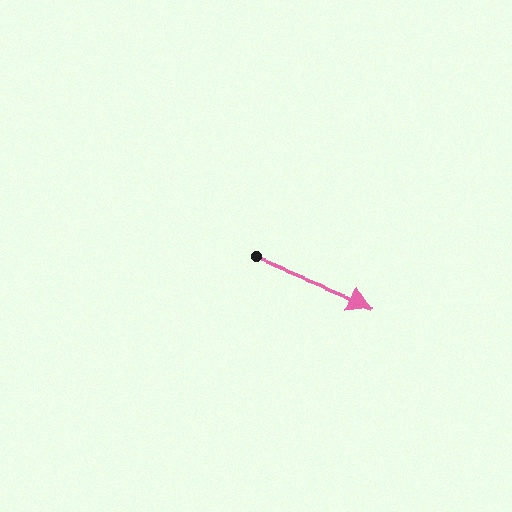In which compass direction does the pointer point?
East.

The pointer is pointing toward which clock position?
Roughly 4 o'clock.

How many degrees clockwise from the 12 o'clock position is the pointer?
Approximately 111 degrees.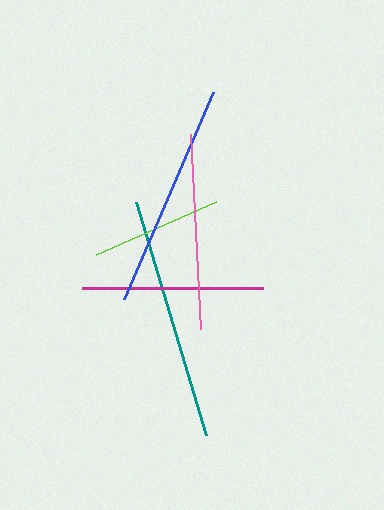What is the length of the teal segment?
The teal segment is approximately 243 pixels long.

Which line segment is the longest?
The teal line is the longest at approximately 243 pixels.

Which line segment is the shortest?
The lime line is the shortest at approximately 131 pixels.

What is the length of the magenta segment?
The magenta segment is approximately 181 pixels long.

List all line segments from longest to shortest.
From longest to shortest: teal, blue, pink, magenta, lime.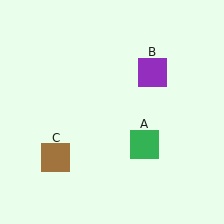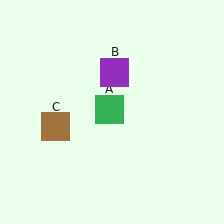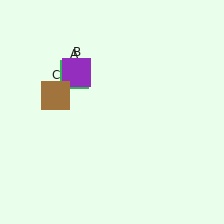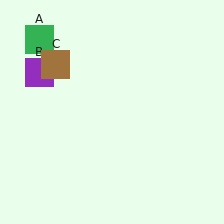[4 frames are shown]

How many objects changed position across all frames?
3 objects changed position: green square (object A), purple square (object B), brown square (object C).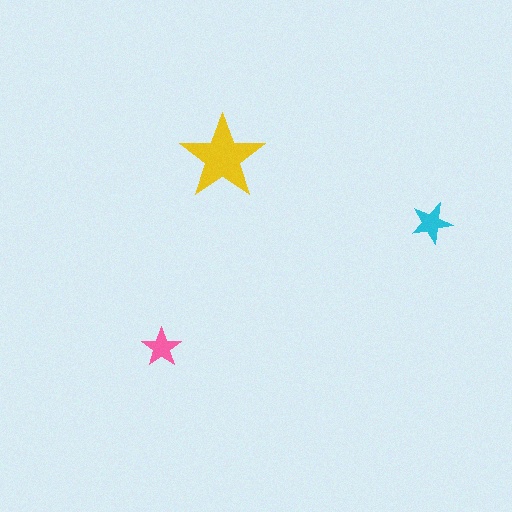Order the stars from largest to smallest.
the yellow one, the cyan one, the pink one.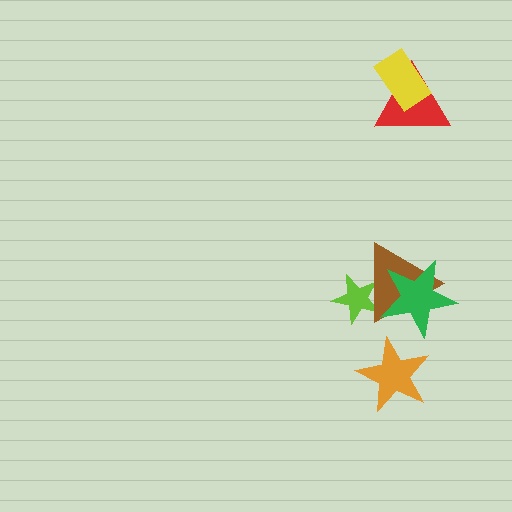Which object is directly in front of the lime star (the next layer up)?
The brown triangle is directly in front of the lime star.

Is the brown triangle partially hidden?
Yes, it is partially covered by another shape.